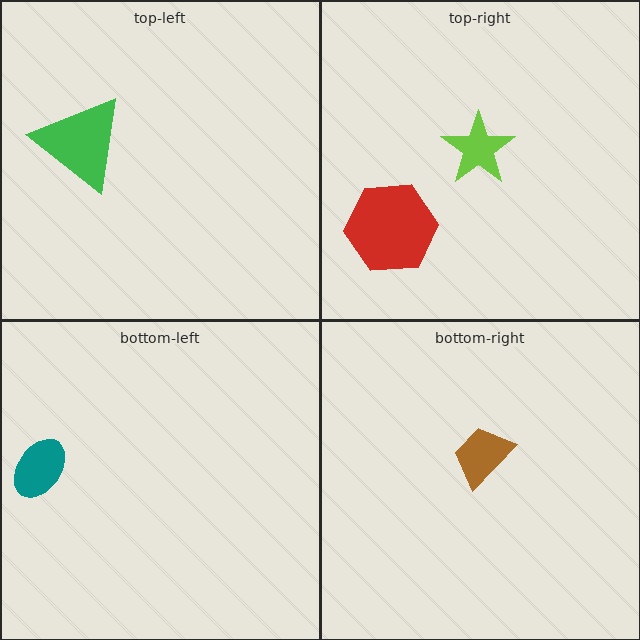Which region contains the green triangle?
The top-left region.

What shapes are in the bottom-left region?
The teal ellipse.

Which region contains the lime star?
The top-right region.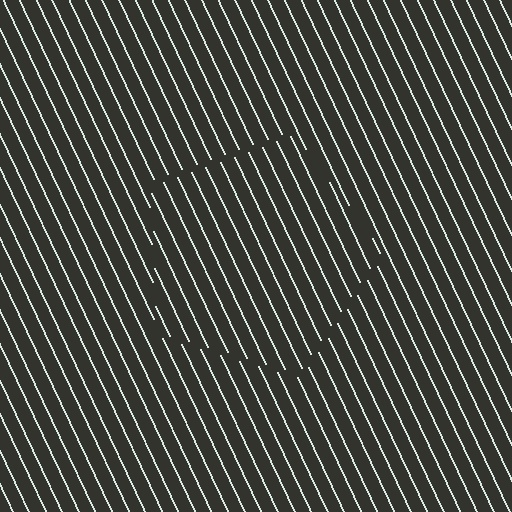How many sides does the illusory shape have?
5 sides — the line-ends trace a pentagon.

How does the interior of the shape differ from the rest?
The interior of the shape contains the same grating, shifted by half a period — the contour is defined by the phase discontinuity where line-ends from the inner and outer gratings abut.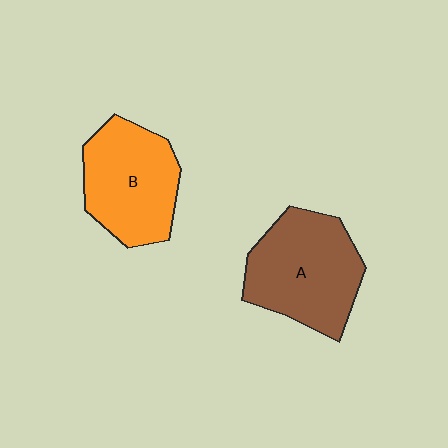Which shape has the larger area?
Shape A (brown).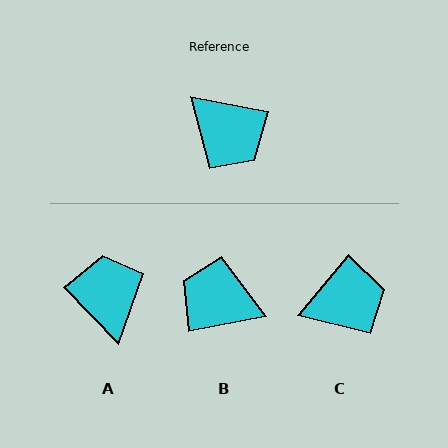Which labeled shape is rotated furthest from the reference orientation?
B, about 158 degrees away.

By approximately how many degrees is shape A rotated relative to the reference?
Approximately 146 degrees counter-clockwise.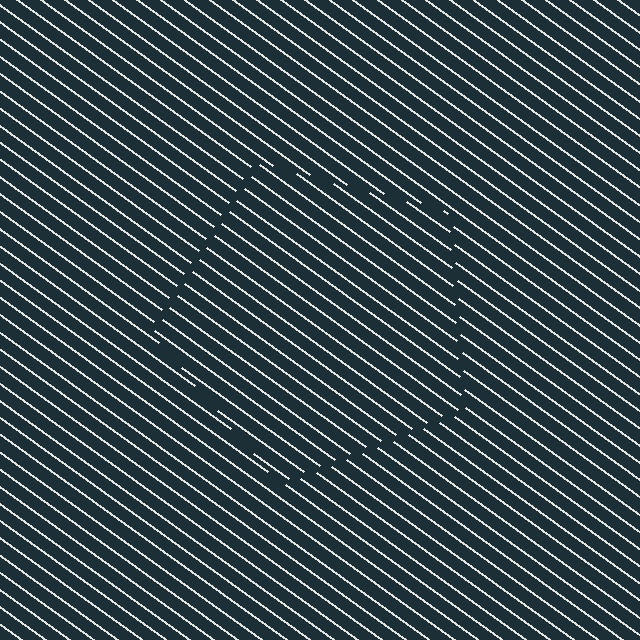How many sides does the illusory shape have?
5 sides — the line-ends trace a pentagon.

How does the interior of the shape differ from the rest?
The interior of the shape contains the same grating, shifted by half a period — the contour is defined by the phase discontinuity where line-ends from the inner and outer gratings abut.